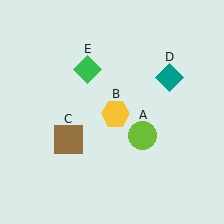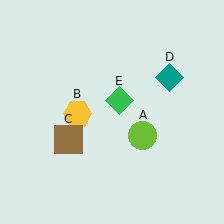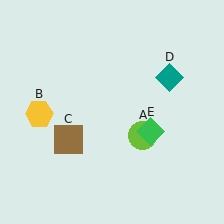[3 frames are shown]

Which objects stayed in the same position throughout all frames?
Lime circle (object A) and brown square (object C) and teal diamond (object D) remained stationary.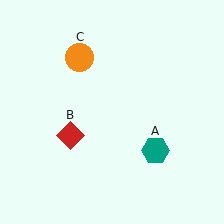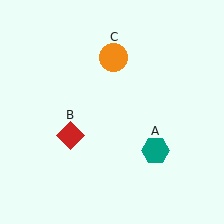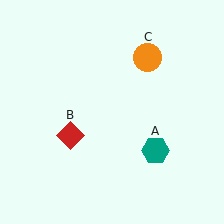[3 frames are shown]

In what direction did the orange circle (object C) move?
The orange circle (object C) moved right.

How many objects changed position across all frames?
1 object changed position: orange circle (object C).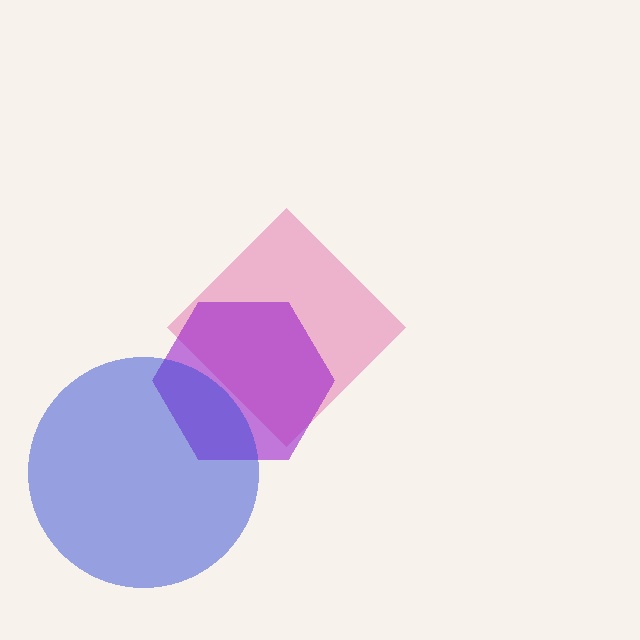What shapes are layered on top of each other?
The layered shapes are: a pink diamond, a purple hexagon, a blue circle.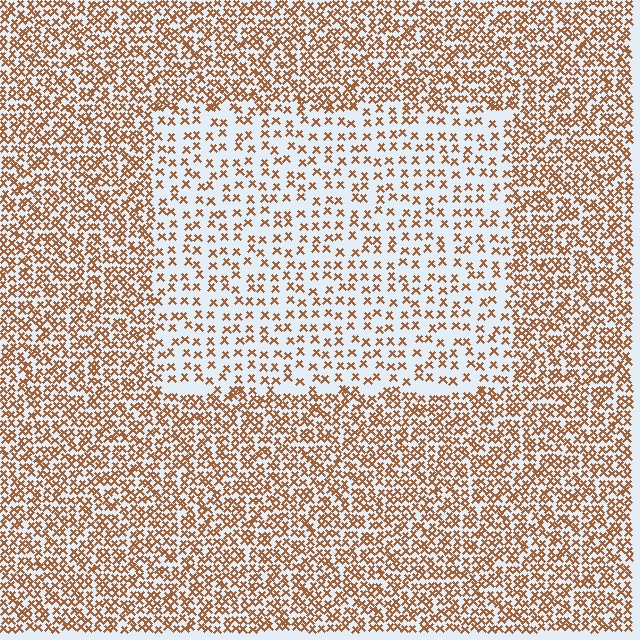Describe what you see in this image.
The image contains small brown elements arranged at two different densities. A rectangle-shaped region is visible where the elements are less densely packed than the surrounding area.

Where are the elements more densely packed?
The elements are more densely packed outside the rectangle boundary.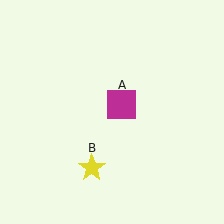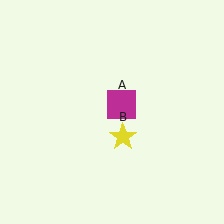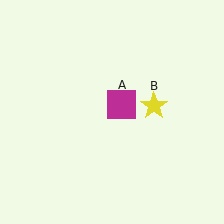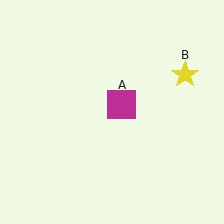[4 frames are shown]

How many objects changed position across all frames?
1 object changed position: yellow star (object B).